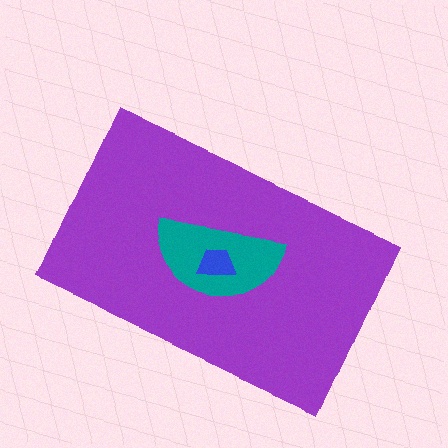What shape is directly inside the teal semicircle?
The blue trapezoid.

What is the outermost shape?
The purple rectangle.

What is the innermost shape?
The blue trapezoid.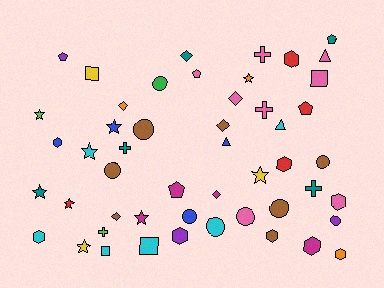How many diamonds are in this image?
There are 6 diamonds.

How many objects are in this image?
There are 50 objects.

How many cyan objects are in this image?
There are 6 cyan objects.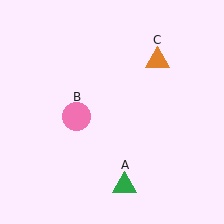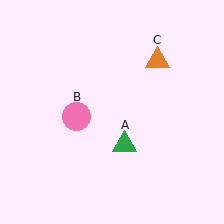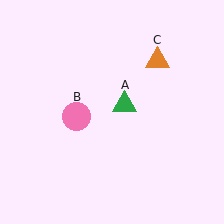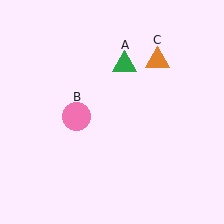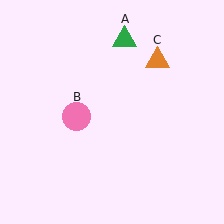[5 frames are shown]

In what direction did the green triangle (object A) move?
The green triangle (object A) moved up.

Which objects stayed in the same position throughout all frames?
Pink circle (object B) and orange triangle (object C) remained stationary.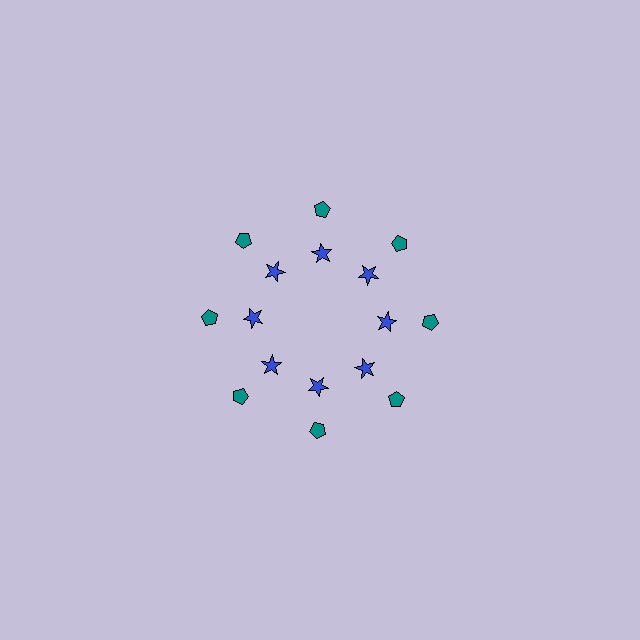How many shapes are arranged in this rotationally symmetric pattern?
There are 16 shapes, arranged in 8 groups of 2.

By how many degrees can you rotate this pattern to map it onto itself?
The pattern maps onto itself every 45 degrees of rotation.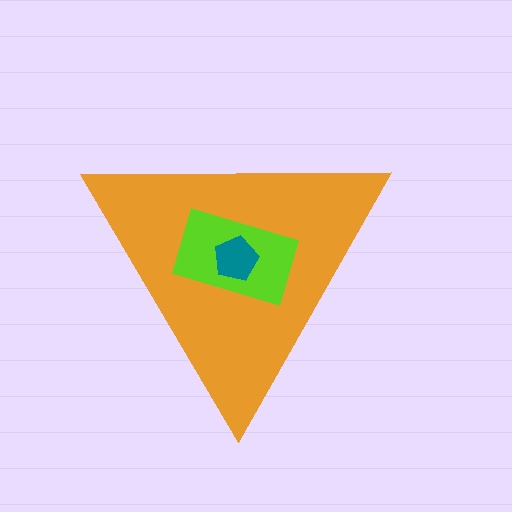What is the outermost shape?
The orange triangle.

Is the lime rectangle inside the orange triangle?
Yes.